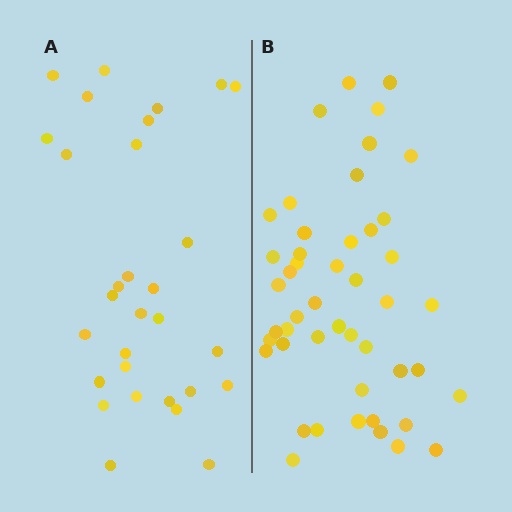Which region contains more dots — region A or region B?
Region B (the right region) has more dots.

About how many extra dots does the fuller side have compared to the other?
Region B has approximately 15 more dots than region A.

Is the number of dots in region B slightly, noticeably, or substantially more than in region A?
Region B has substantially more. The ratio is roughly 1.6 to 1.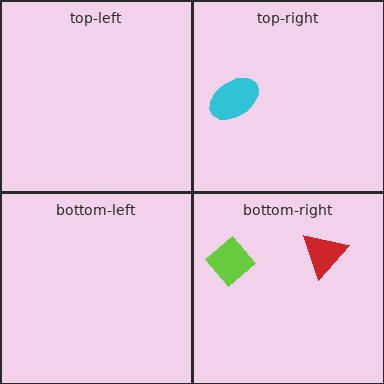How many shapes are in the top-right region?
1.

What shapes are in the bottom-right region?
The red triangle, the lime diamond.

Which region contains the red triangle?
The bottom-right region.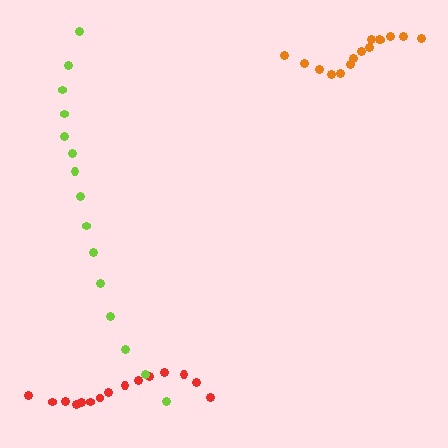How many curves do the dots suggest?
There are 3 distinct paths.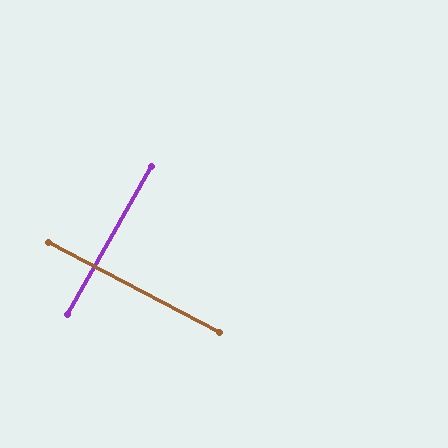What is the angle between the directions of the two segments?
Approximately 88 degrees.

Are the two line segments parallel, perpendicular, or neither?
Perpendicular — they meet at approximately 88°.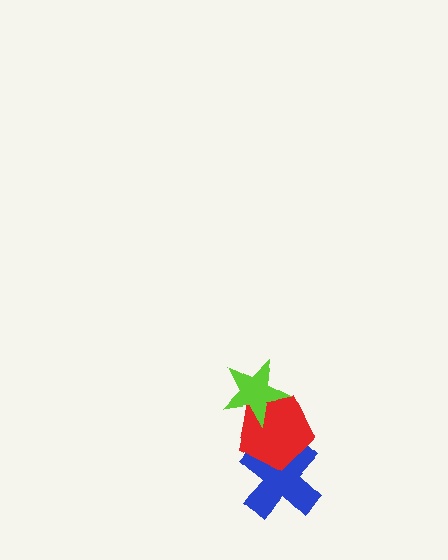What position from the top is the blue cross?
The blue cross is 3rd from the top.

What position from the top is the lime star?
The lime star is 1st from the top.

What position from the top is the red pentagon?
The red pentagon is 2nd from the top.